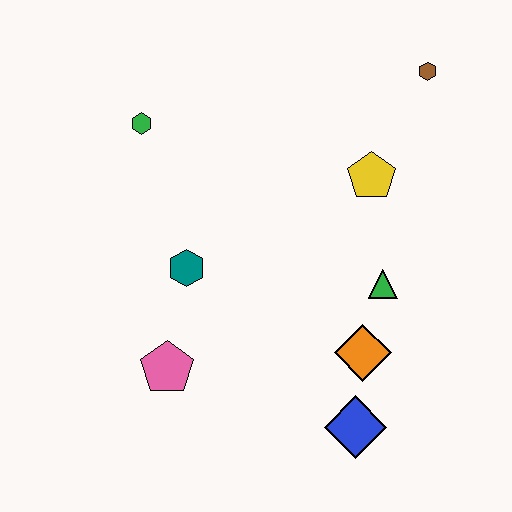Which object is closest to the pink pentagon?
The teal hexagon is closest to the pink pentagon.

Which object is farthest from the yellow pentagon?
The pink pentagon is farthest from the yellow pentagon.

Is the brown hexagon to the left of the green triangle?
No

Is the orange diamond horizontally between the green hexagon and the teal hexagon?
No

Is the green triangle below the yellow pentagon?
Yes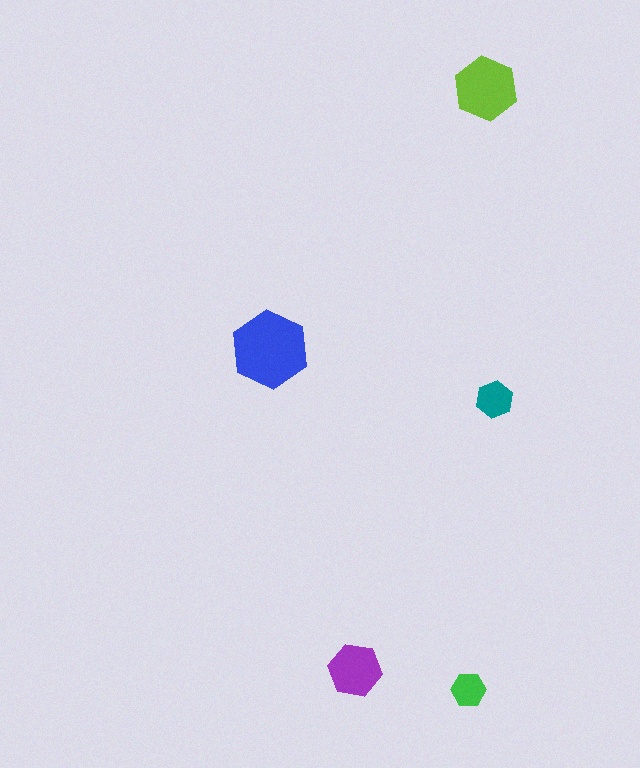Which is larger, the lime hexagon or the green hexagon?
The lime one.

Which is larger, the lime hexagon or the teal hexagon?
The lime one.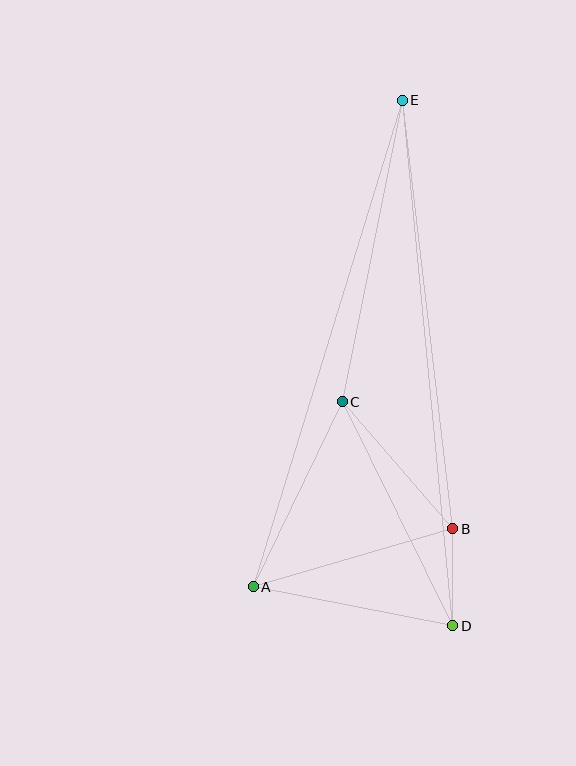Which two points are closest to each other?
Points B and D are closest to each other.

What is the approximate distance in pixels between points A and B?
The distance between A and B is approximately 208 pixels.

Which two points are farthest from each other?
Points D and E are farthest from each other.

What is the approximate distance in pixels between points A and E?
The distance between A and E is approximately 509 pixels.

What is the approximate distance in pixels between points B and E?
The distance between B and E is approximately 432 pixels.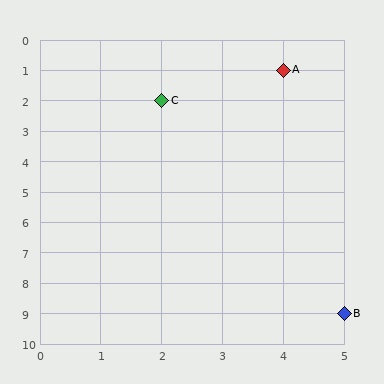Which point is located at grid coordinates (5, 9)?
Point B is at (5, 9).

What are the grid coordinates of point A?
Point A is at grid coordinates (4, 1).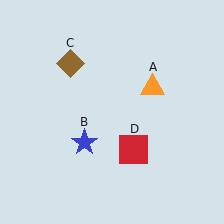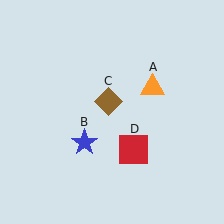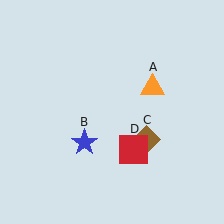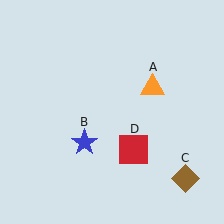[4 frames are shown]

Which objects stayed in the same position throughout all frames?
Orange triangle (object A) and blue star (object B) and red square (object D) remained stationary.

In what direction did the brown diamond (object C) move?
The brown diamond (object C) moved down and to the right.